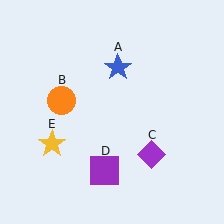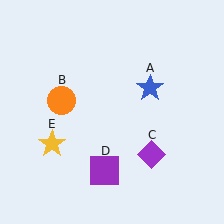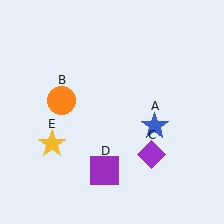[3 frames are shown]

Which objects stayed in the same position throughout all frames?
Orange circle (object B) and purple diamond (object C) and purple square (object D) and yellow star (object E) remained stationary.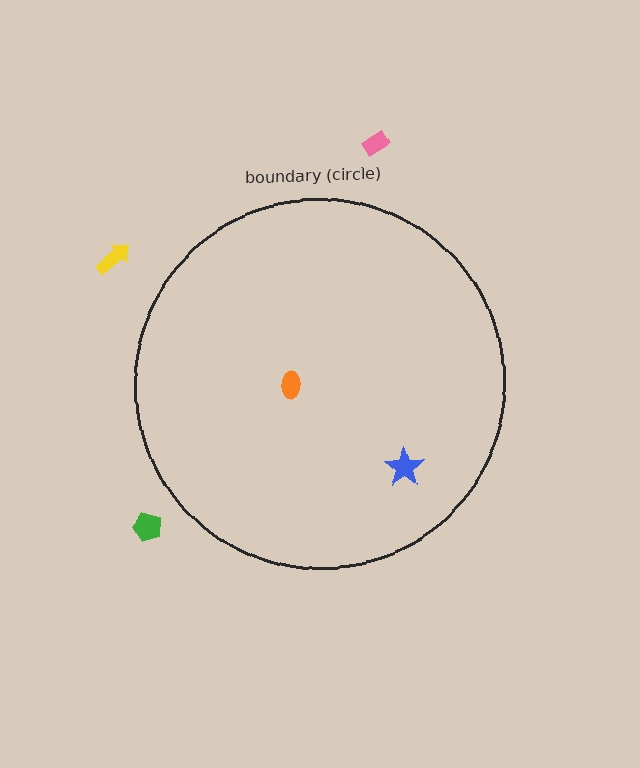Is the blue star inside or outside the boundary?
Inside.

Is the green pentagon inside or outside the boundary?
Outside.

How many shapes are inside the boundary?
2 inside, 3 outside.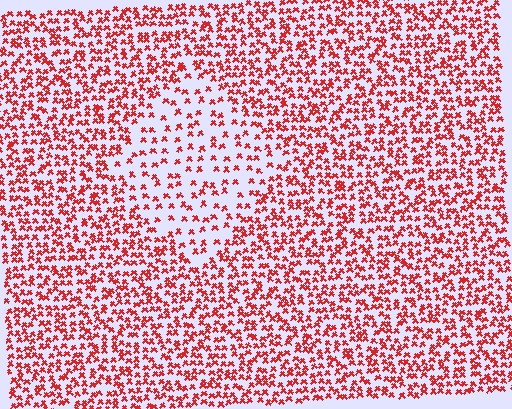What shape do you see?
I see a diamond.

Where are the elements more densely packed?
The elements are more densely packed outside the diamond boundary.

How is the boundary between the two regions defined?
The boundary is defined by a change in element density (approximately 2.2x ratio). All elements are the same color, size, and shape.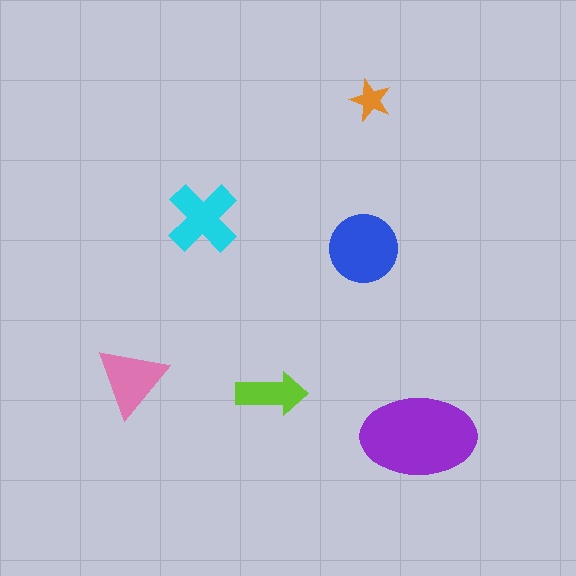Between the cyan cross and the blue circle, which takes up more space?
The blue circle.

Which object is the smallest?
The orange star.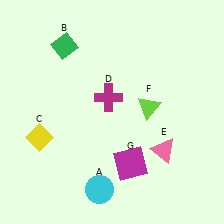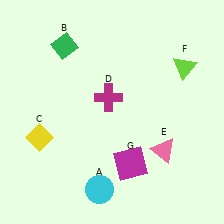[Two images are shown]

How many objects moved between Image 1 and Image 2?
1 object moved between the two images.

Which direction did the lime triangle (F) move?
The lime triangle (F) moved up.